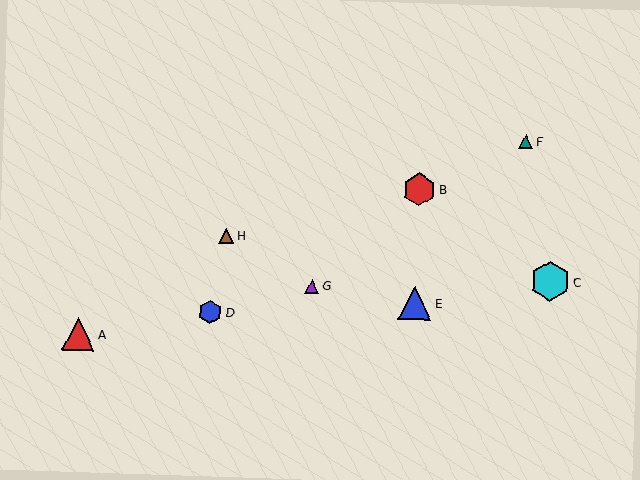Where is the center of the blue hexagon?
The center of the blue hexagon is at (210, 312).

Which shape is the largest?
The cyan hexagon (labeled C) is the largest.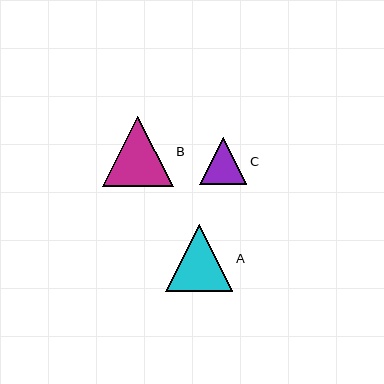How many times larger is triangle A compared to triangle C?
Triangle A is approximately 1.4 times the size of triangle C.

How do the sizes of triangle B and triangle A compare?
Triangle B and triangle A are approximately the same size.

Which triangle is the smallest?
Triangle C is the smallest with a size of approximately 47 pixels.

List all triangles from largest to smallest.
From largest to smallest: B, A, C.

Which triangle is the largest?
Triangle B is the largest with a size of approximately 70 pixels.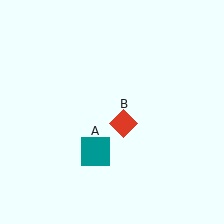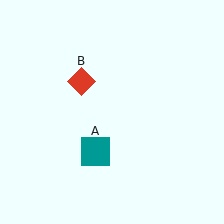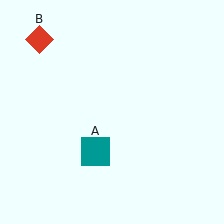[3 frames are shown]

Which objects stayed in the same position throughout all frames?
Teal square (object A) remained stationary.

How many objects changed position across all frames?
1 object changed position: red diamond (object B).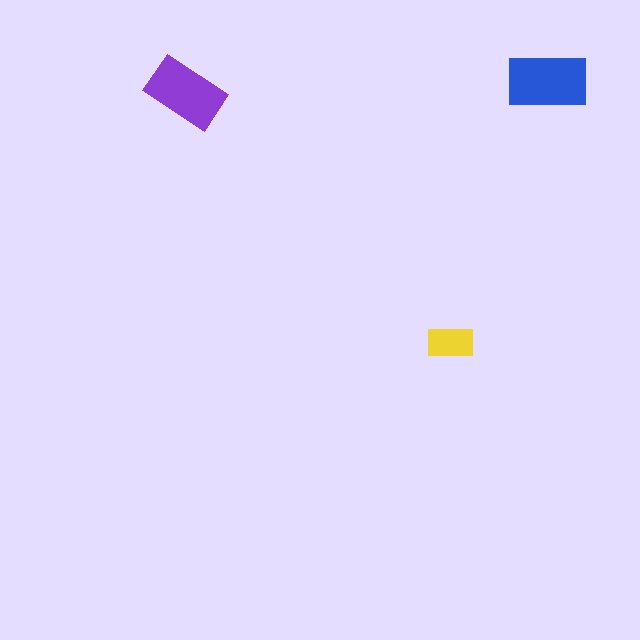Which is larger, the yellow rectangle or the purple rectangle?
The purple one.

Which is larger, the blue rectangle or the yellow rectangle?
The blue one.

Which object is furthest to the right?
The blue rectangle is rightmost.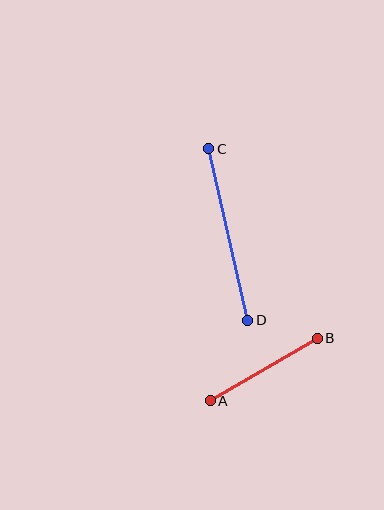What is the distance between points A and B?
The distance is approximately 124 pixels.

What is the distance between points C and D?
The distance is approximately 176 pixels.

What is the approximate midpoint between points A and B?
The midpoint is at approximately (264, 370) pixels.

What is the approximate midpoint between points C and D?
The midpoint is at approximately (228, 235) pixels.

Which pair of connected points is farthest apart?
Points C and D are farthest apart.